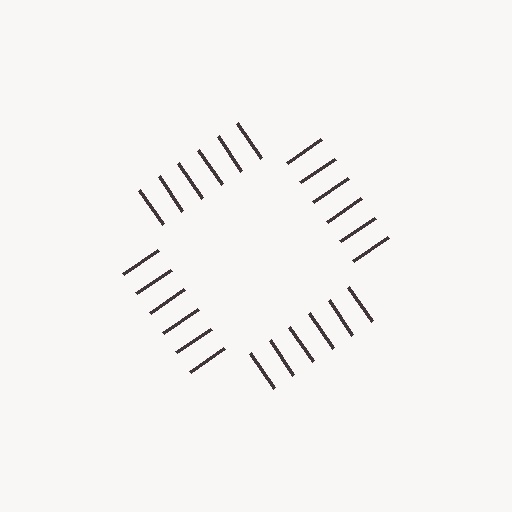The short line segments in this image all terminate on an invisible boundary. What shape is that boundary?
An illusory square — the line segments terminate on its edges but no continuous stroke is drawn.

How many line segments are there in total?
24 — 6 along each of the 4 edges.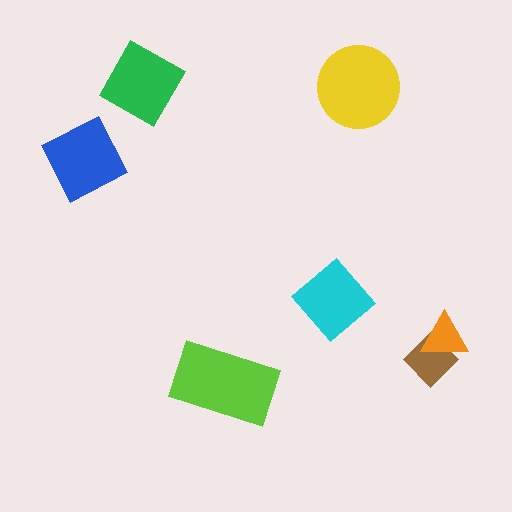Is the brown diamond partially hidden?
Yes, it is partially covered by another shape.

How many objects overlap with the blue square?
0 objects overlap with the blue square.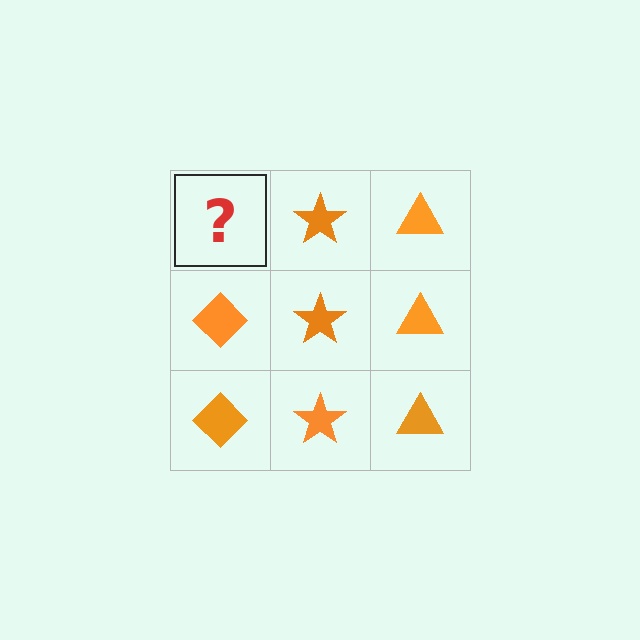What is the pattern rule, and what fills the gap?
The rule is that each column has a consistent shape. The gap should be filled with an orange diamond.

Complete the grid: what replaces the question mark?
The question mark should be replaced with an orange diamond.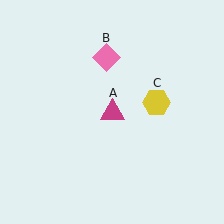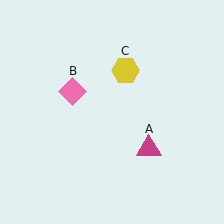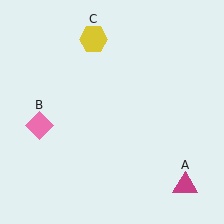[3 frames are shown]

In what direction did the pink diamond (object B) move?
The pink diamond (object B) moved down and to the left.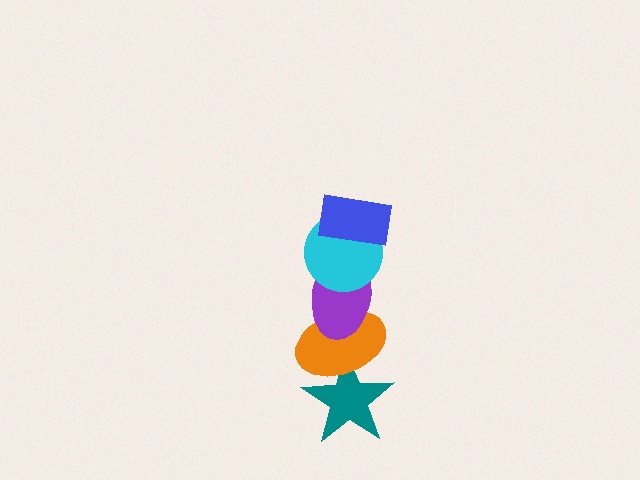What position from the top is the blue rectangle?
The blue rectangle is 1st from the top.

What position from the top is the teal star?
The teal star is 5th from the top.